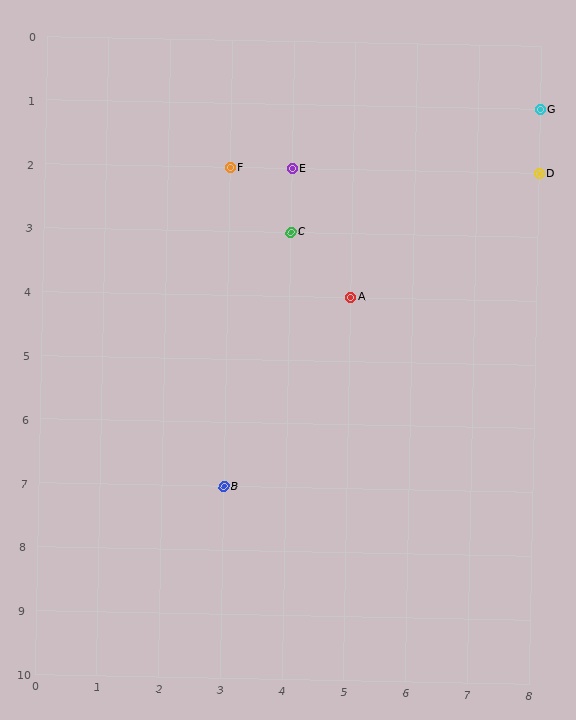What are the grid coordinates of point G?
Point G is at grid coordinates (8, 1).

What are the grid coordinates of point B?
Point B is at grid coordinates (3, 7).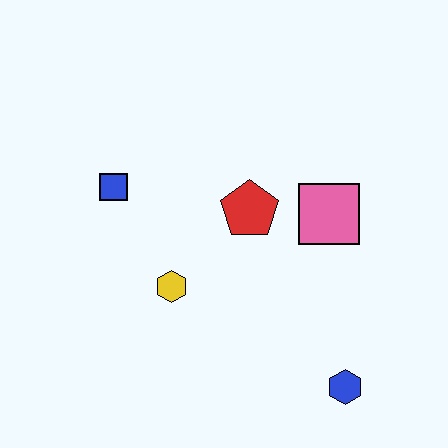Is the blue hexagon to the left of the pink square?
No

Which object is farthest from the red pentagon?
The blue hexagon is farthest from the red pentagon.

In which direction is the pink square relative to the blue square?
The pink square is to the right of the blue square.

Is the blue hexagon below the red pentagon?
Yes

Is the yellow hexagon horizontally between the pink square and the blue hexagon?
No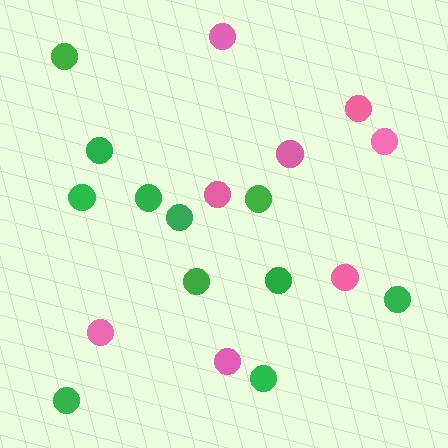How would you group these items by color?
There are 2 groups: one group of pink circles (8) and one group of green circles (11).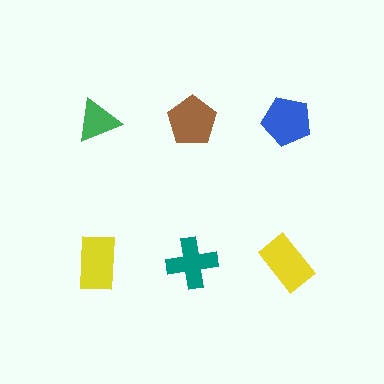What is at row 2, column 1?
A yellow rectangle.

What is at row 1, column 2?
A brown pentagon.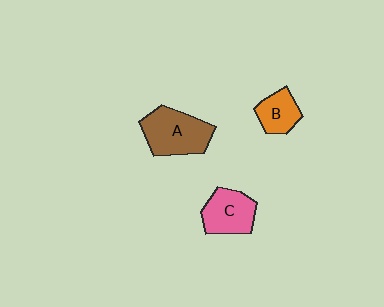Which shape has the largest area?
Shape A (brown).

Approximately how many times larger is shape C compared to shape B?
Approximately 1.4 times.